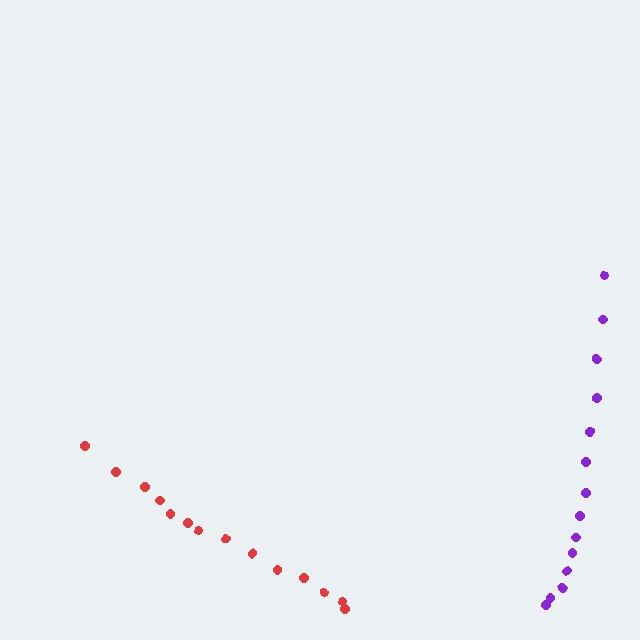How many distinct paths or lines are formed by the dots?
There are 2 distinct paths.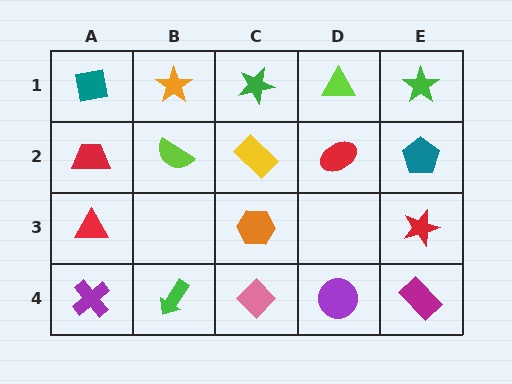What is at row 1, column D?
A lime triangle.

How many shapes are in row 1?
5 shapes.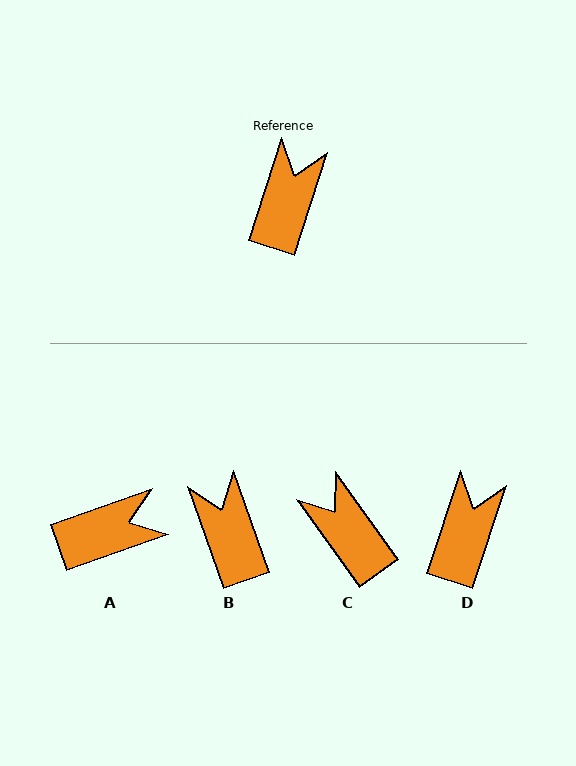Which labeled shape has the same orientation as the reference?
D.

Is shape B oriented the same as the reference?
No, it is off by about 38 degrees.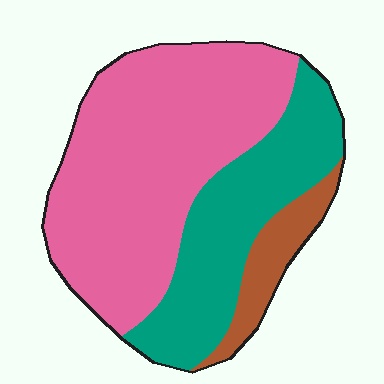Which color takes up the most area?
Pink, at roughly 60%.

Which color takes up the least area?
Brown, at roughly 10%.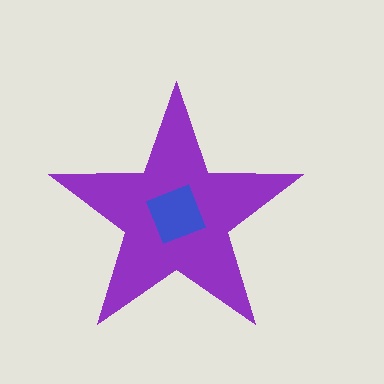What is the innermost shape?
The blue square.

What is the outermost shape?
The purple star.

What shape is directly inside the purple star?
The blue square.